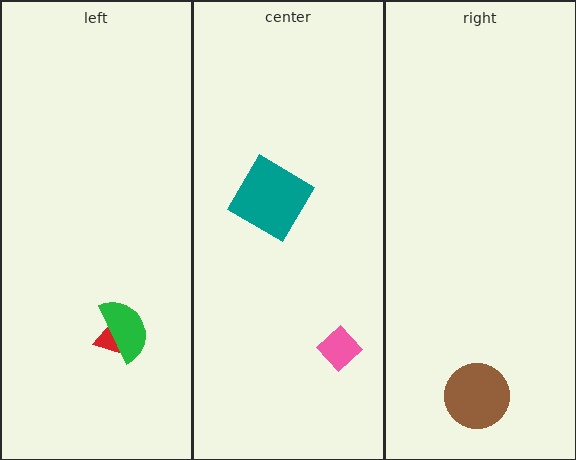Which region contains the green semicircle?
The left region.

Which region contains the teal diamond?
The center region.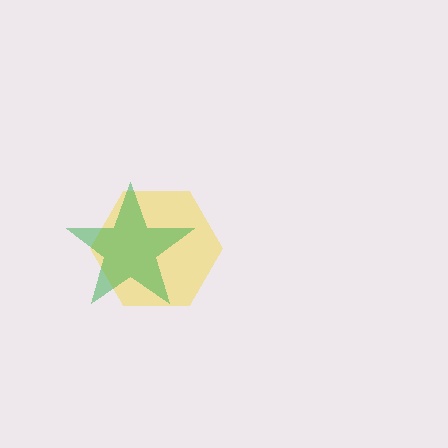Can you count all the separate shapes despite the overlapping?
Yes, there are 2 separate shapes.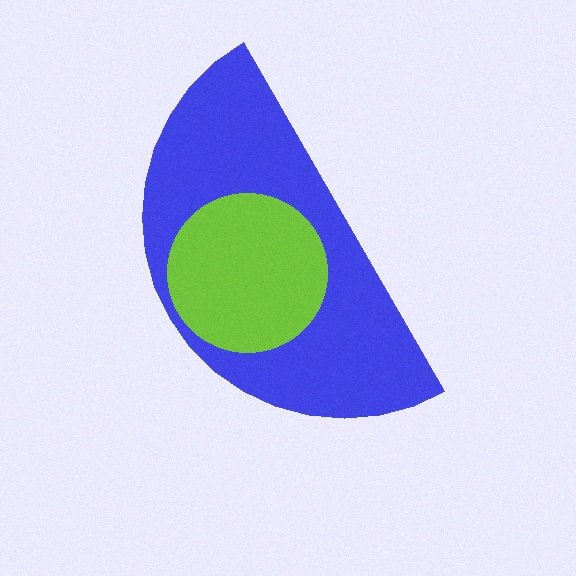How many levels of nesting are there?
2.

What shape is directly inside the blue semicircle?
The lime circle.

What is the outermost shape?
The blue semicircle.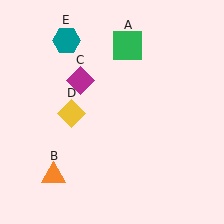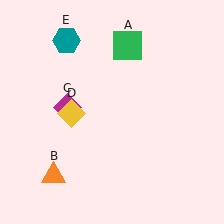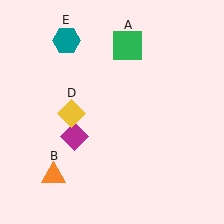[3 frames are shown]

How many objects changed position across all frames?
1 object changed position: magenta diamond (object C).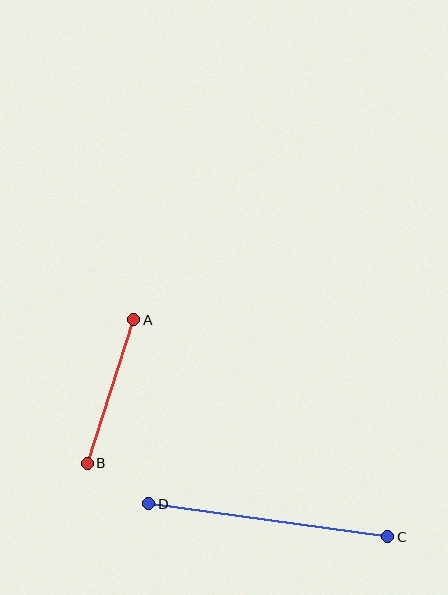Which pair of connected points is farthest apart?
Points C and D are farthest apart.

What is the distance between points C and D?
The distance is approximately 241 pixels.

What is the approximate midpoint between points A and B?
The midpoint is at approximately (110, 391) pixels.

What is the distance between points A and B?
The distance is approximately 151 pixels.